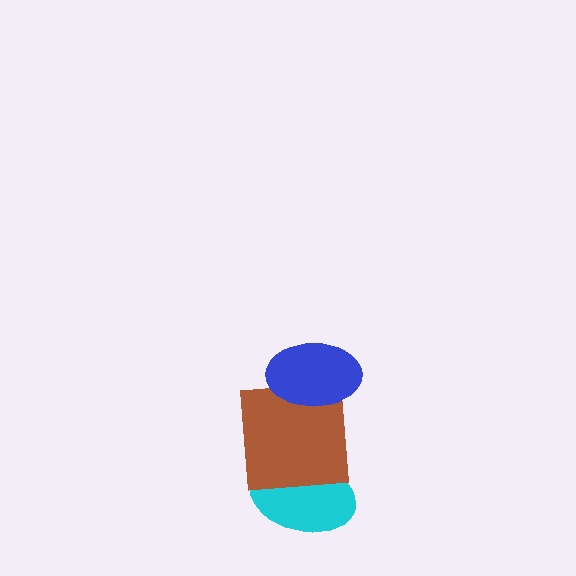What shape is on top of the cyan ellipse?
The brown square is on top of the cyan ellipse.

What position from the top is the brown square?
The brown square is 2nd from the top.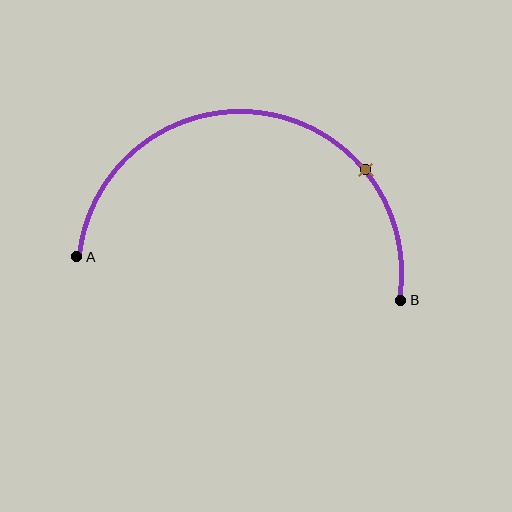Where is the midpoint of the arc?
The arc midpoint is the point on the curve farthest from the straight line joining A and B. It sits above that line.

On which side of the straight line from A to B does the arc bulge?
The arc bulges above the straight line connecting A and B.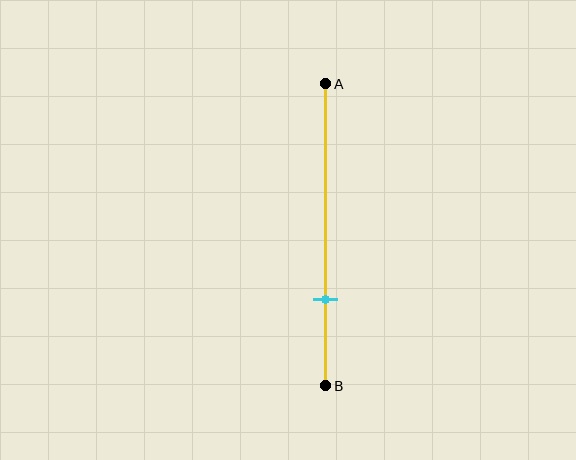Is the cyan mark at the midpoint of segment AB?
No, the mark is at about 70% from A, not at the 50% midpoint.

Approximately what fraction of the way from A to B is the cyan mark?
The cyan mark is approximately 70% of the way from A to B.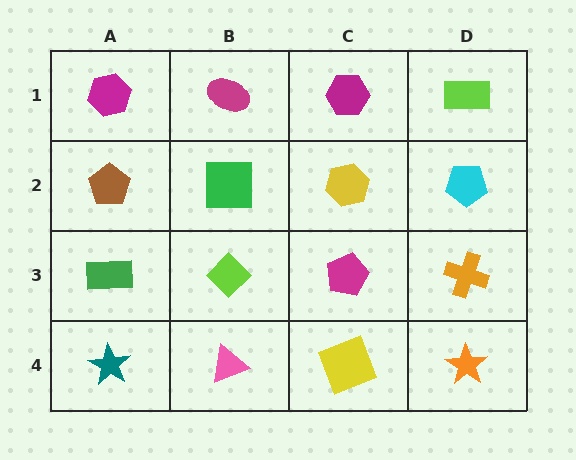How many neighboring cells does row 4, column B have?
3.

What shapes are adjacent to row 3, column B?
A green square (row 2, column B), a pink triangle (row 4, column B), a green rectangle (row 3, column A), a magenta pentagon (row 3, column C).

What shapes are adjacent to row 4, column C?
A magenta pentagon (row 3, column C), a pink triangle (row 4, column B), an orange star (row 4, column D).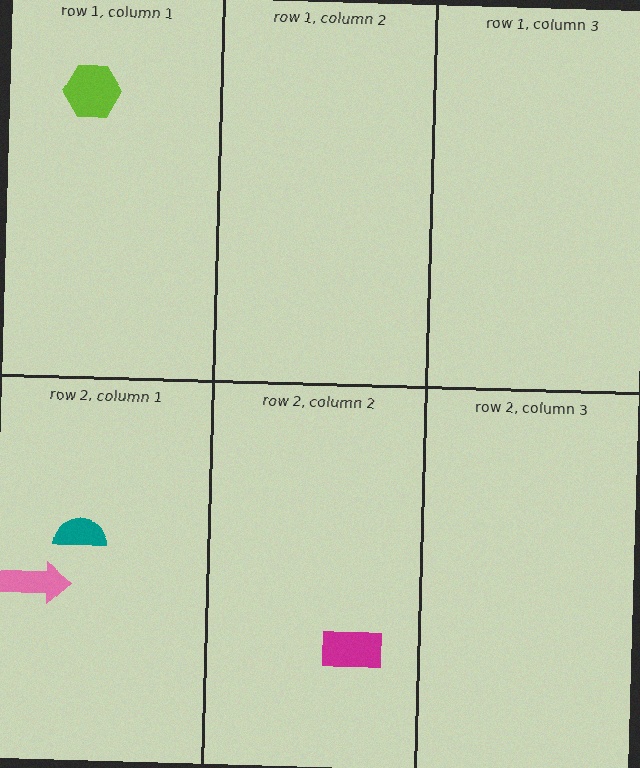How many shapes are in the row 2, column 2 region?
1.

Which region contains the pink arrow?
The row 2, column 1 region.